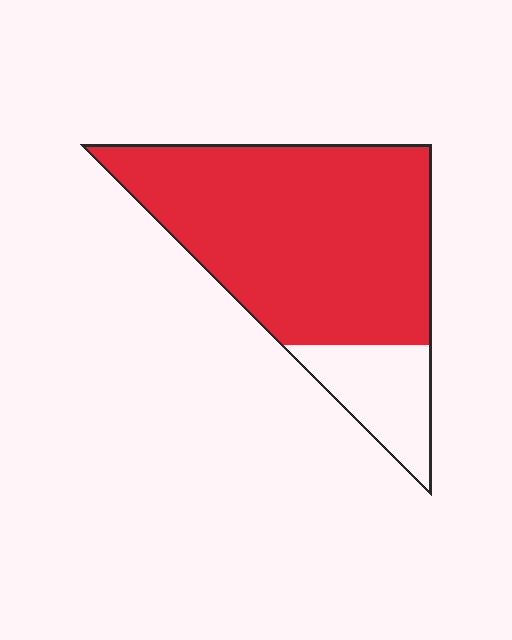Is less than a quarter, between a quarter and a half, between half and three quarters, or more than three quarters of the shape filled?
More than three quarters.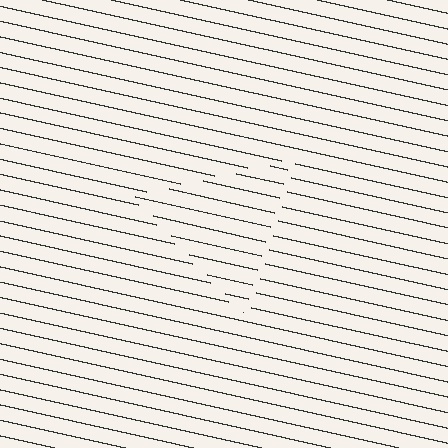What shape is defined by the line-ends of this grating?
An illusory triangle. The interior of the shape contains the same grating, shifted by half a period — the contour is defined by the phase discontinuity where line-ends from the inner and outer gratings abut.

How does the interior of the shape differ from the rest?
The interior of the shape contains the same grating, shifted by half a period — the contour is defined by the phase discontinuity where line-ends from the inner and outer gratings abut.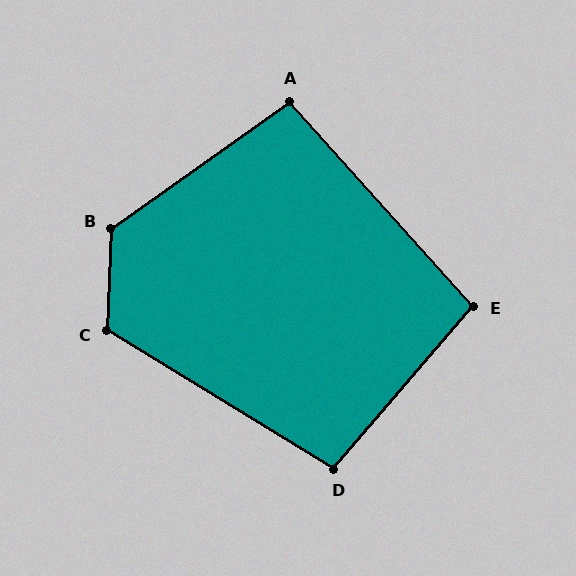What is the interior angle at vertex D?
Approximately 99 degrees (obtuse).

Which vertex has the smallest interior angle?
A, at approximately 96 degrees.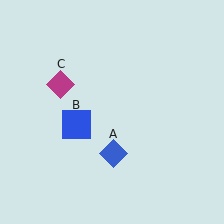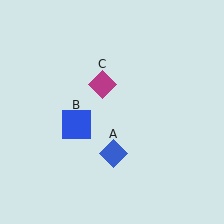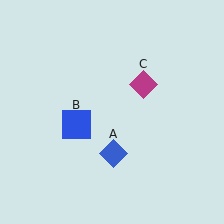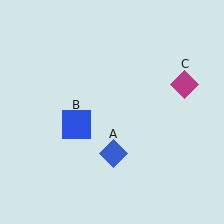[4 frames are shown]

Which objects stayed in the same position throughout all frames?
Blue diamond (object A) and blue square (object B) remained stationary.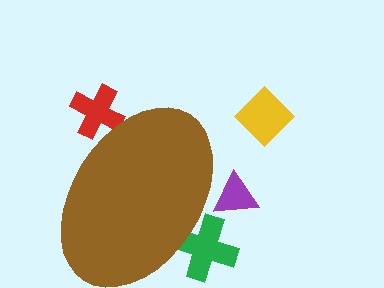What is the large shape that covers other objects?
A brown ellipse.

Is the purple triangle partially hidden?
Yes, the purple triangle is partially hidden behind the brown ellipse.